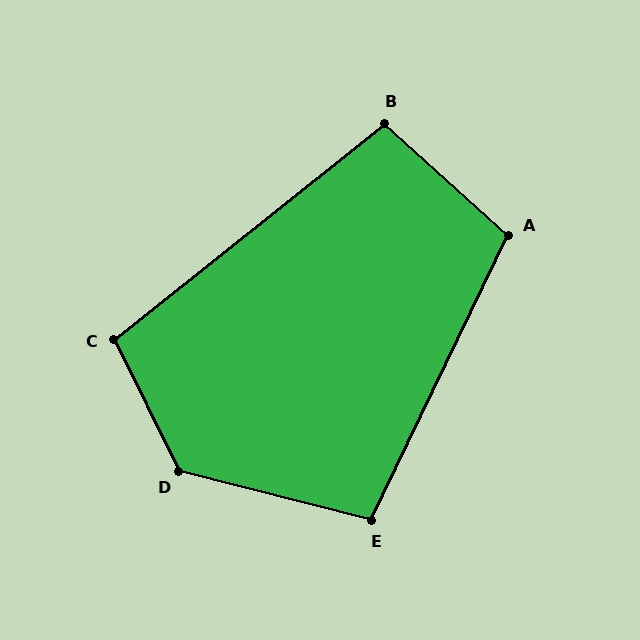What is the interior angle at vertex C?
Approximately 102 degrees (obtuse).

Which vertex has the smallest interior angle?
B, at approximately 99 degrees.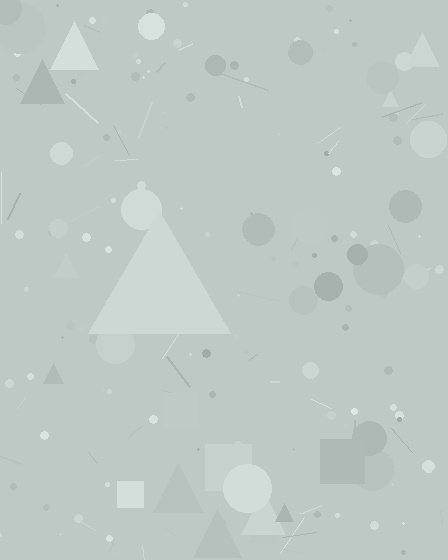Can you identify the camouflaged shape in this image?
The camouflaged shape is a triangle.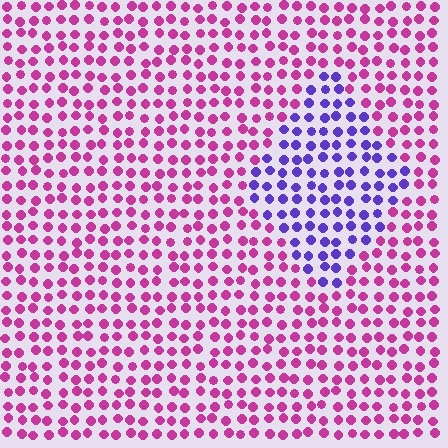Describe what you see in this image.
The image is filled with small magenta elements in a uniform arrangement. A diamond-shaped region is visible where the elements are tinted to a slightly different hue, forming a subtle color boundary.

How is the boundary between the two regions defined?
The boundary is defined purely by a slight shift in hue (about 61 degrees). Spacing, size, and orientation are identical on both sides.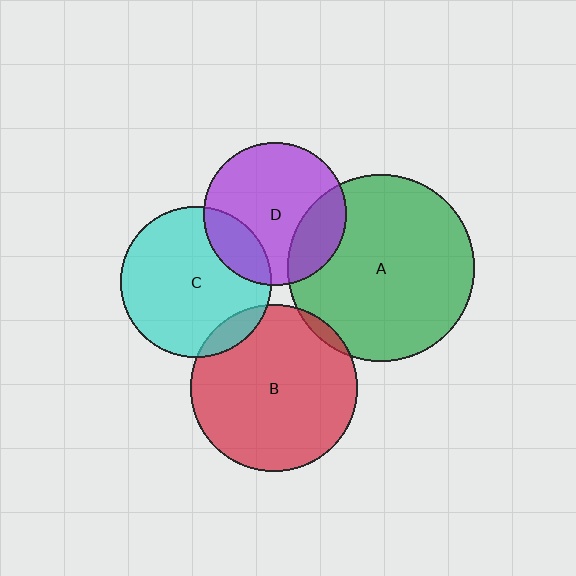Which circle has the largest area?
Circle A (green).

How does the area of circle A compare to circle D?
Approximately 1.7 times.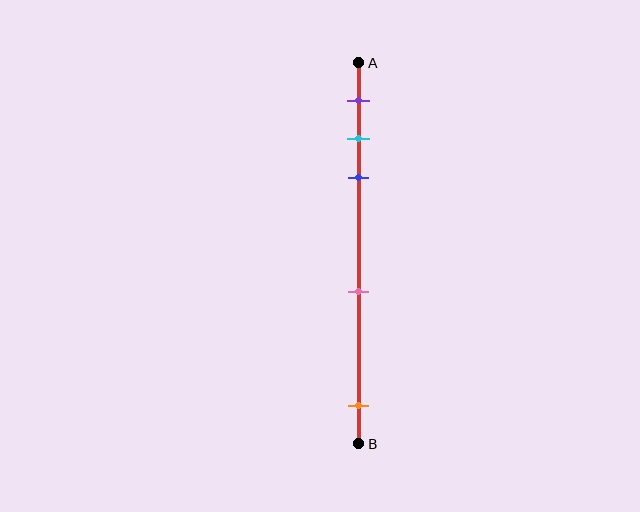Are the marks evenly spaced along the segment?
No, the marks are not evenly spaced.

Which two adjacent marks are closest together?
The cyan and blue marks are the closest adjacent pair.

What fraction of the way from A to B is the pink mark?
The pink mark is approximately 60% (0.6) of the way from A to B.